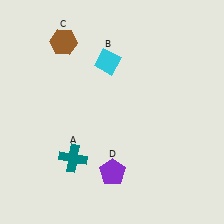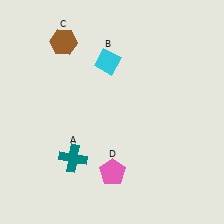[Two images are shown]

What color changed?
The pentagon (D) changed from purple in Image 1 to pink in Image 2.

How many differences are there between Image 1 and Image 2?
There is 1 difference between the two images.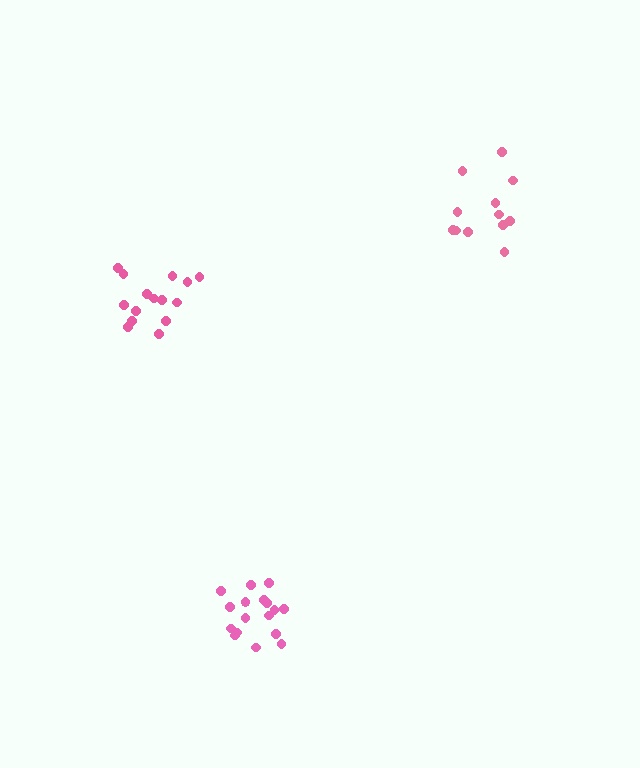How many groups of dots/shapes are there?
There are 3 groups.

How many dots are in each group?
Group 1: 18 dots, Group 2: 15 dots, Group 3: 12 dots (45 total).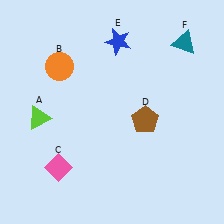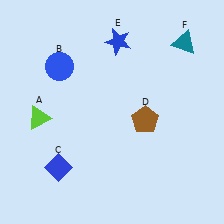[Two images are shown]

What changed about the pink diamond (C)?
In Image 1, C is pink. In Image 2, it changed to blue.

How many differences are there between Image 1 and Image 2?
There are 2 differences between the two images.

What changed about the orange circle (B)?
In Image 1, B is orange. In Image 2, it changed to blue.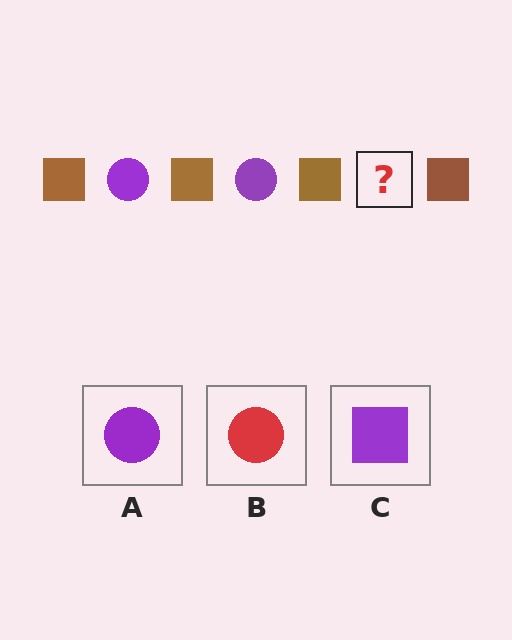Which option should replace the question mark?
Option A.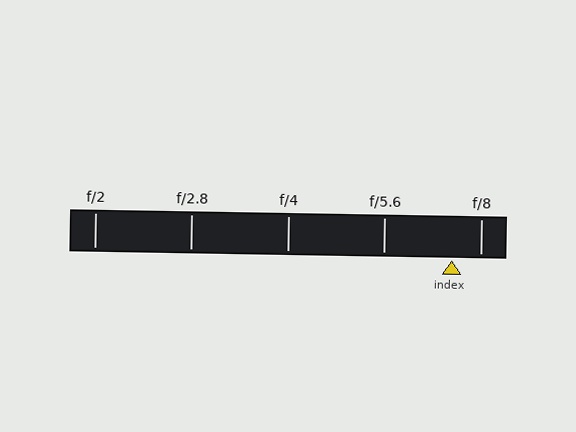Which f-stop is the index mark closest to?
The index mark is closest to f/8.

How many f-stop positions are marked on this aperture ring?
There are 5 f-stop positions marked.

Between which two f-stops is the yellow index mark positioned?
The index mark is between f/5.6 and f/8.